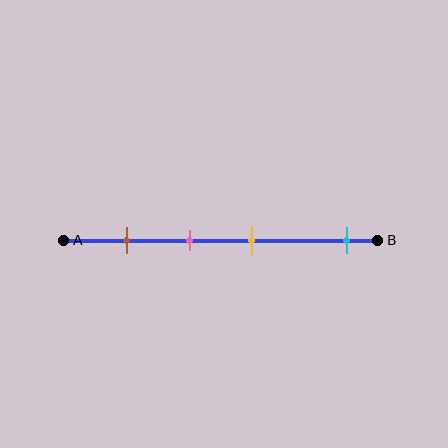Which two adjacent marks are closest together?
The pink and yellow marks are the closest adjacent pair.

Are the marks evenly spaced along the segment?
No, the marks are not evenly spaced.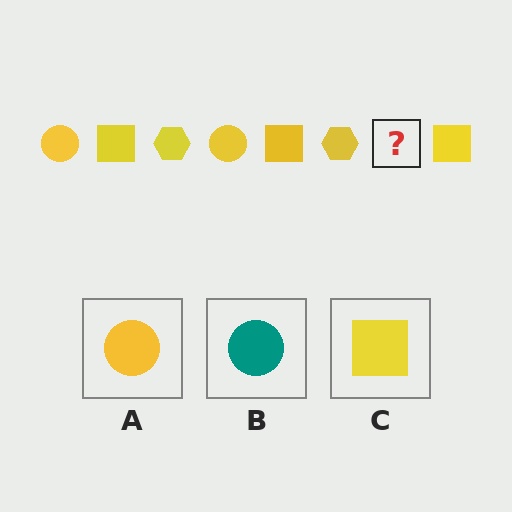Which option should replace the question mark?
Option A.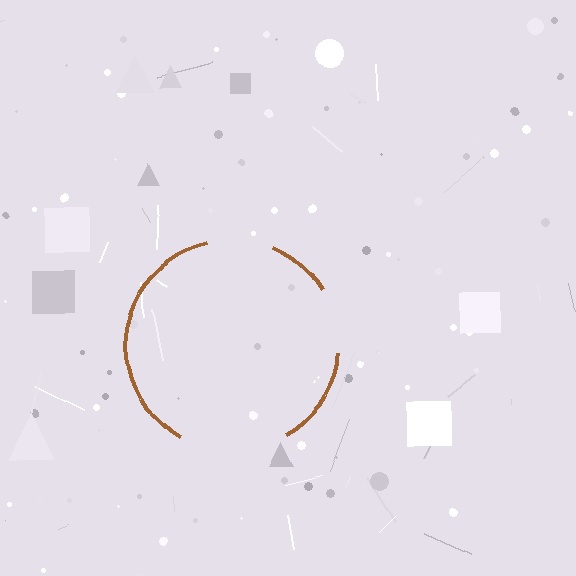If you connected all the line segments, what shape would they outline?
They would outline a circle.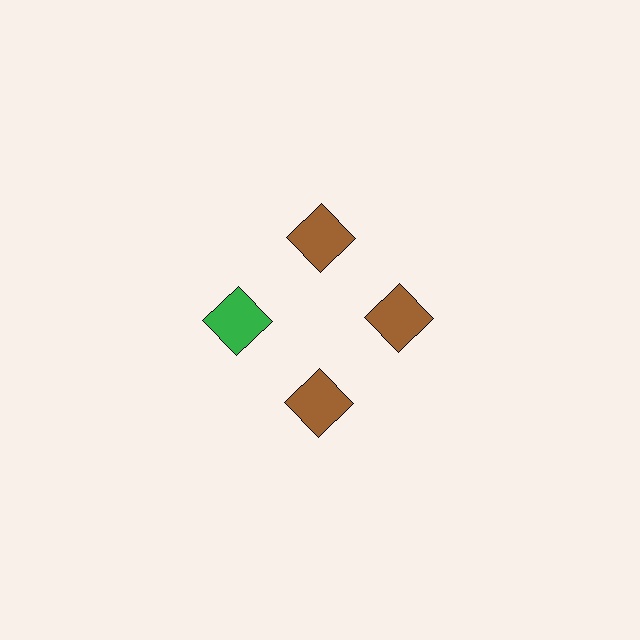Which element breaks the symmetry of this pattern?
The green square at roughly the 9 o'clock position breaks the symmetry. All other shapes are brown squares.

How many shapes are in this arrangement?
There are 4 shapes arranged in a ring pattern.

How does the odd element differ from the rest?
It has a different color: green instead of brown.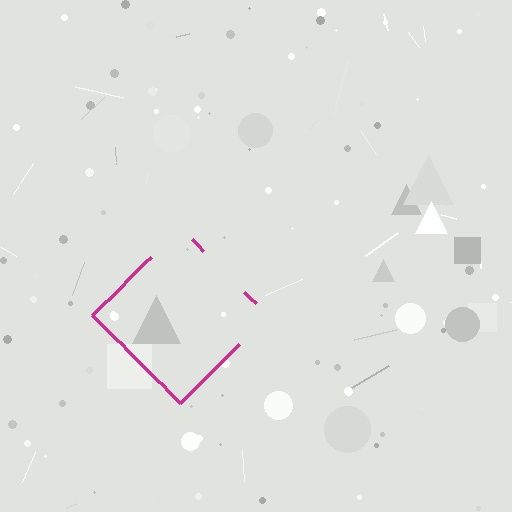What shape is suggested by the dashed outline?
The dashed outline suggests a diamond.